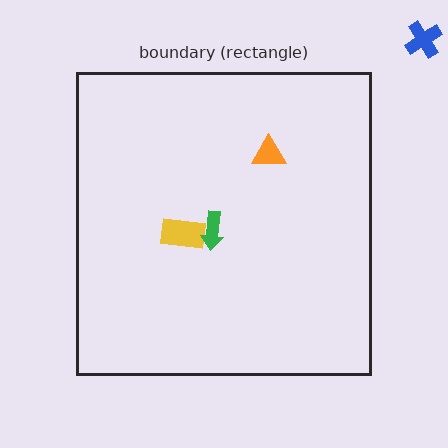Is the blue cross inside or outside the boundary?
Outside.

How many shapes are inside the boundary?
3 inside, 1 outside.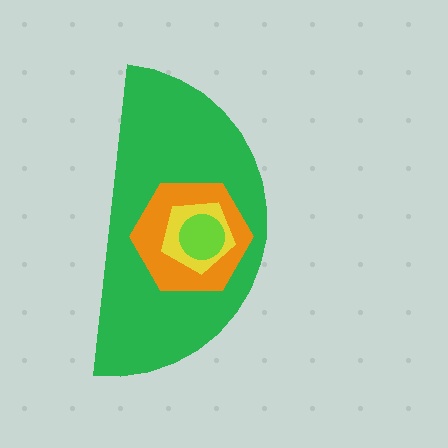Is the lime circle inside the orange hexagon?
Yes.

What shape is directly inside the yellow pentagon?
The lime circle.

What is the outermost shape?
The green semicircle.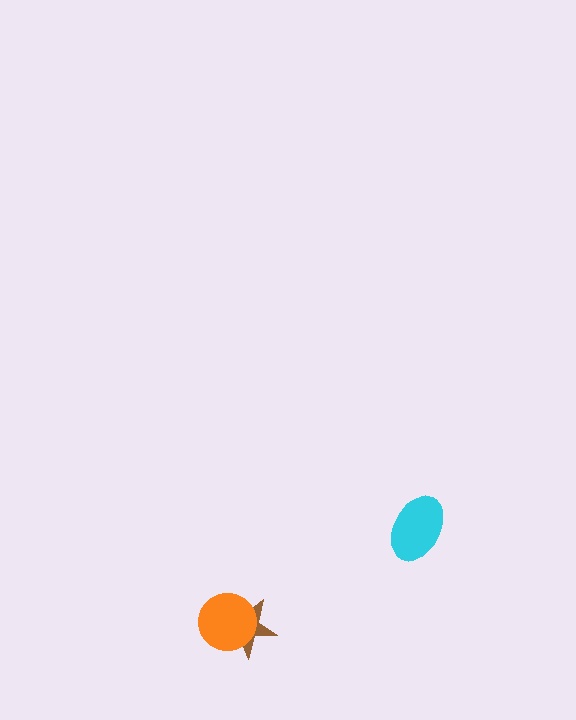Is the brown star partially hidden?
Yes, it is partially covered by another shape.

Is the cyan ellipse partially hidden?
No, no other shape covers it.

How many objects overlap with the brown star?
1 object overlaps with the brown star.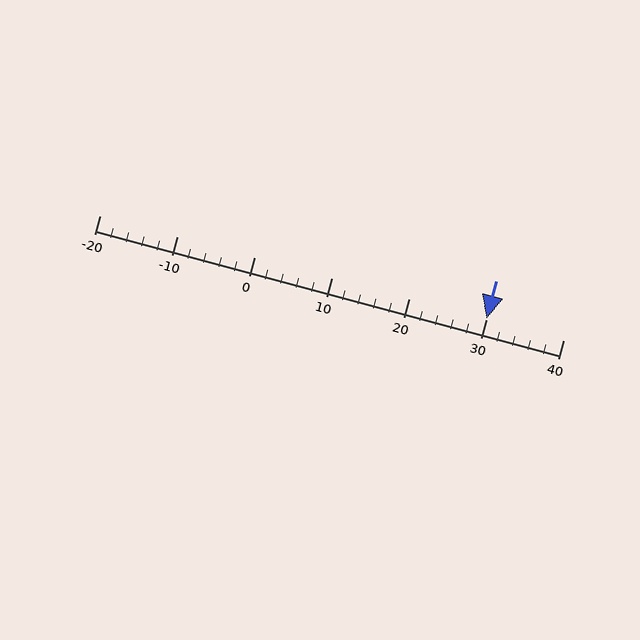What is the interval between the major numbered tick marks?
The major tick marks are spaced 10 units apart.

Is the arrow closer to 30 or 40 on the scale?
The arrow is closer to 30.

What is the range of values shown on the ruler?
The ruler shows values from -20 to 40.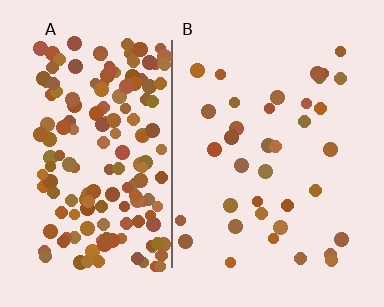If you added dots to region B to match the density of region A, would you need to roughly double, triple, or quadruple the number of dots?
Approximately quadruple.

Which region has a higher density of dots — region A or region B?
A (the left).